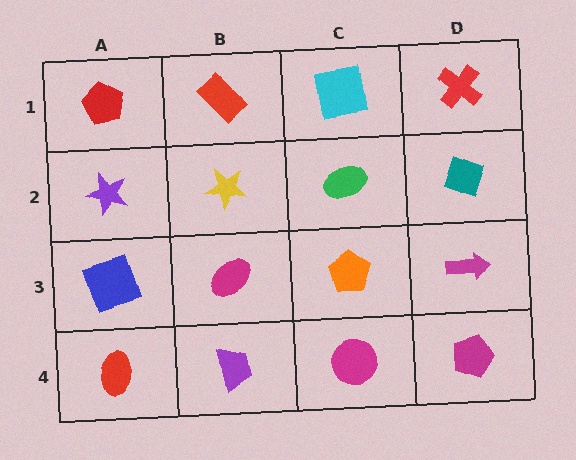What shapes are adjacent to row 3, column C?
A green ellipse (row 2, column C), a magenta circle (row 4, column C), a magenta ellipse (row 3, column B), a magenta arrow (row 3, column D).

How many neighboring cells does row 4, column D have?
2.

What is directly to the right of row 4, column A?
A purple trapezoid.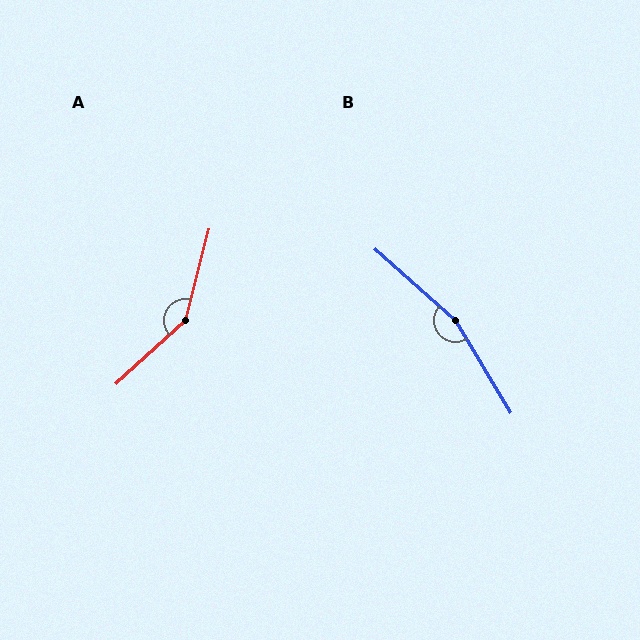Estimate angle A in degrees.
Approximately 147 degrees.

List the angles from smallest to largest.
A (147°), B (163°).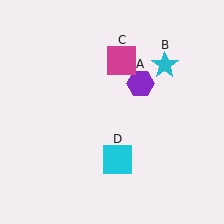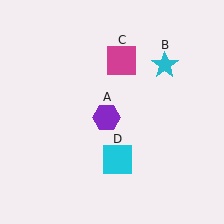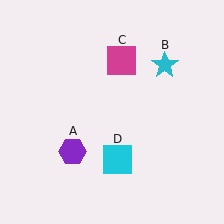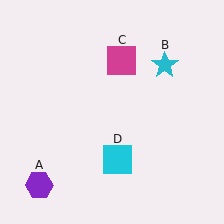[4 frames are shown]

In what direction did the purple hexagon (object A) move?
The purple hexagon (object A) moved down and to the left.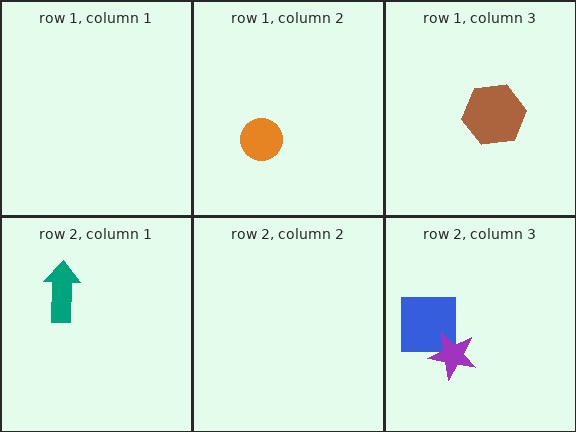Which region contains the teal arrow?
The row 2, column 1 region.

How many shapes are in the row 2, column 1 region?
1.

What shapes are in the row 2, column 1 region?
The teal arrow.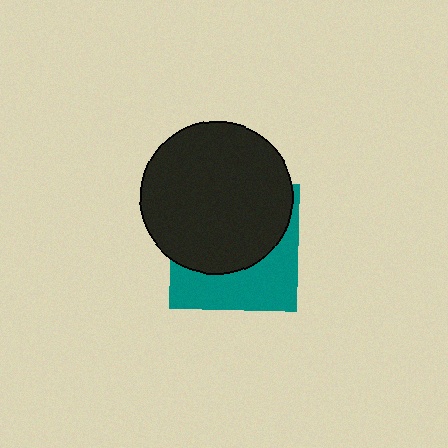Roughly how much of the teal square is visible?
A small part of it is visible (roughly 40%).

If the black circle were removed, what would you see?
You would see the complete teal square.